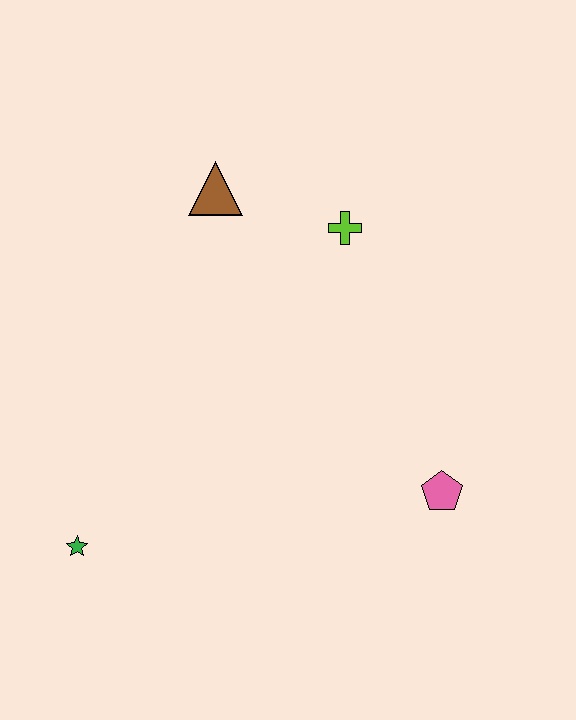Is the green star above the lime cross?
No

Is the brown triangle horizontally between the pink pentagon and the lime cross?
No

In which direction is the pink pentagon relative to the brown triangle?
The pink pentagon is below the brown triangle.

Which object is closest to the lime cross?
The brown triangle is closest to the lime cross.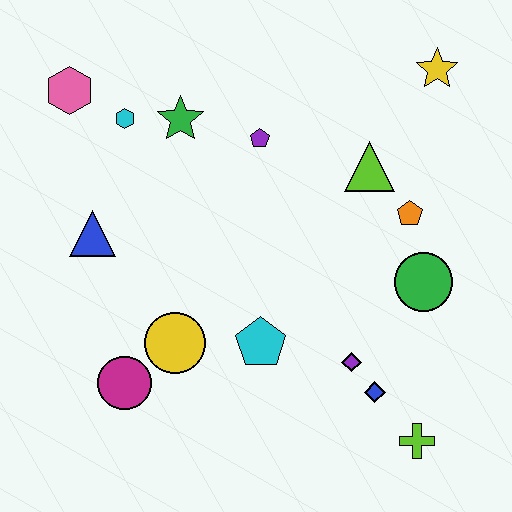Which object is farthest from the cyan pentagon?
The yellow star is farthest from the cyan pentagon.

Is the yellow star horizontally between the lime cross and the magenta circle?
No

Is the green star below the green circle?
No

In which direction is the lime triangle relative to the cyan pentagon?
The lime triangle is above the cyan pentagon.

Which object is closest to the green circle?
The orange pentagon is closest to the green circle.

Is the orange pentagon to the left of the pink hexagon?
No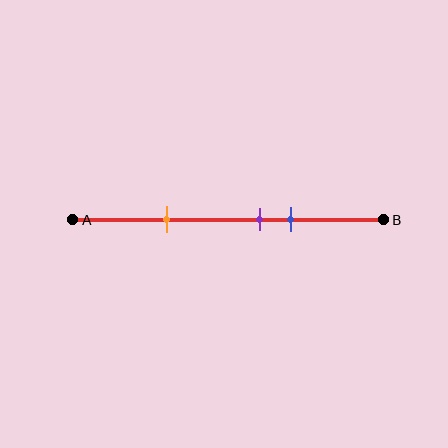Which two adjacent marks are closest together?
The purple and blue marks are the closest adjacent pair.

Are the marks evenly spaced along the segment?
No, the marks are not evenly spaced.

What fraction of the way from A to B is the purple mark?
The purple mark is approximately 60% (0.6) of the way from A to B.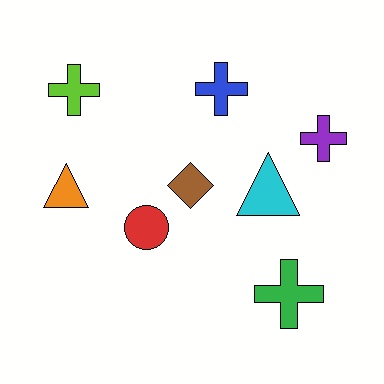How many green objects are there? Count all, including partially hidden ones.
There is 1 green object.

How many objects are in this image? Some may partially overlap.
There are 8 objects.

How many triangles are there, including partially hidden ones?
There are 2 triangles.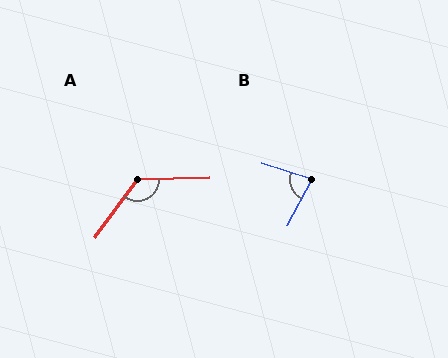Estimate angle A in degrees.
Approximately 127 degrees.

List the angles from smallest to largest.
B (80°), A (127°).